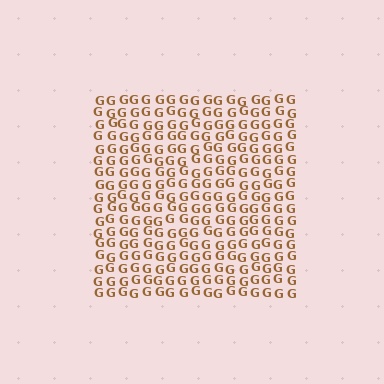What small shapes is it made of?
It is made of small letter G's.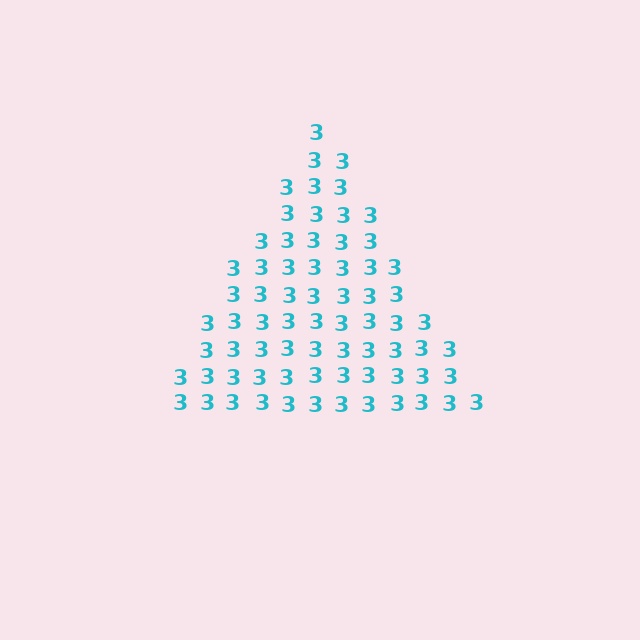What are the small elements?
The small elements are digit 3's.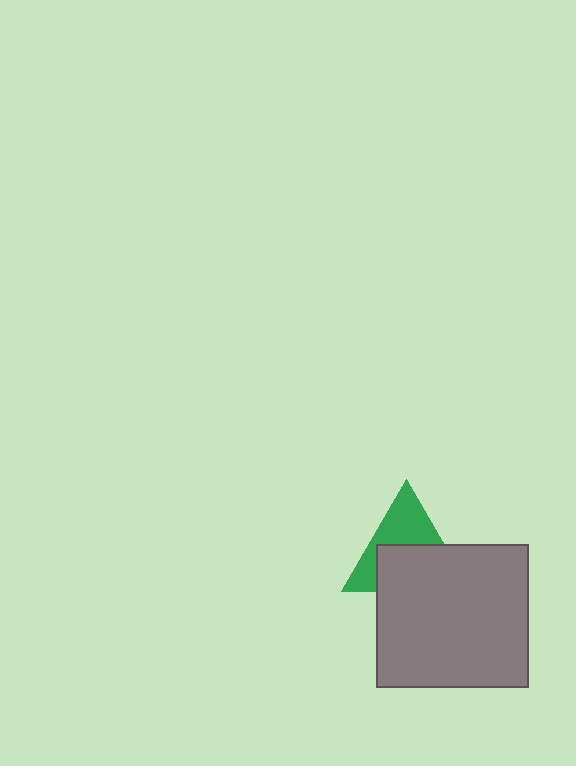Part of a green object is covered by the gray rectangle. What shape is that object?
It is a triangle.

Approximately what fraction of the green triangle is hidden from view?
Roughly 54% of the green triangle is hidden behind the gray rectangle.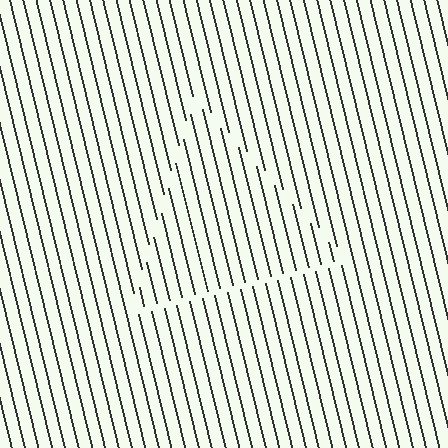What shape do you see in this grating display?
An illusory triangle. The interior of the shape contains the same grating, shifted by half a period — the contour is defined by the phase discontinuity where line-ends from the inner and outer gratings abut.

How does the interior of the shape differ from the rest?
The interior of the shape contains the same grating, shifted by half a period — the contour is defined by the phase discontinuity where line-ends from the inner and outer gratings abut.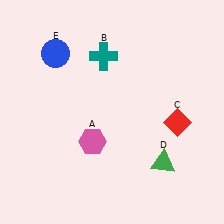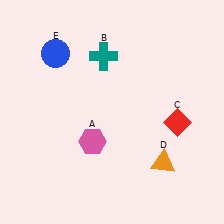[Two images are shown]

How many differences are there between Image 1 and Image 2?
There is 1 difference between the two images.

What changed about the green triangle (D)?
In Image 1, D is green. In Image 2, it changed to orange.